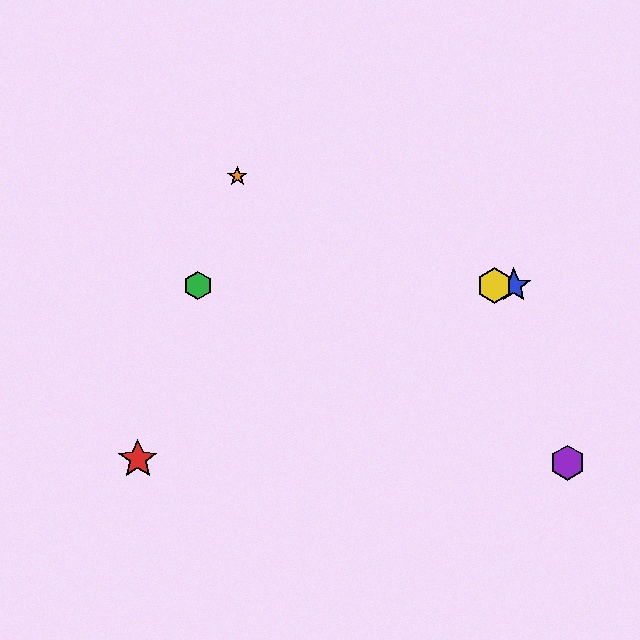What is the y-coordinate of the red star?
The red star is at y≈459.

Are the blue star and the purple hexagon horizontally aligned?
No, the blue star is at y≈285 and the purple hexagon is at y≈463.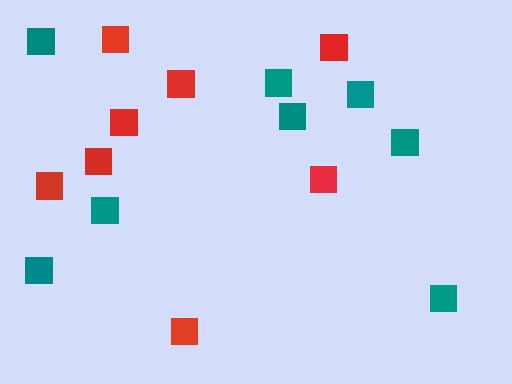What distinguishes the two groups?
There are 2 groups: one group of red squares (8) and one group of teal squares (8).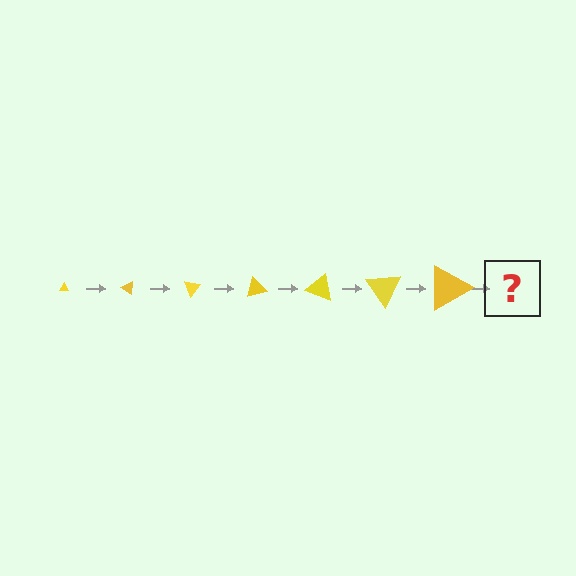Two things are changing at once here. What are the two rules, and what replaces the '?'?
The two rules are that the triangle grows larger each step and it rotates 35 degrees each step. The '?' should be a triangle, larger than the previous one and rotated 245 degrees from the start.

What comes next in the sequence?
The next element should be a triangle, larger than the previous one and rotated 245 degrees from the start.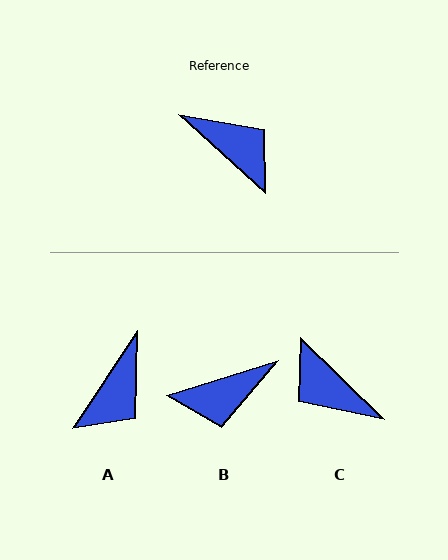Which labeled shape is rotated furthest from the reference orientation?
C, about 177 degrees away.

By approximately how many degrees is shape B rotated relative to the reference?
Approximately 121 degrees clockwise.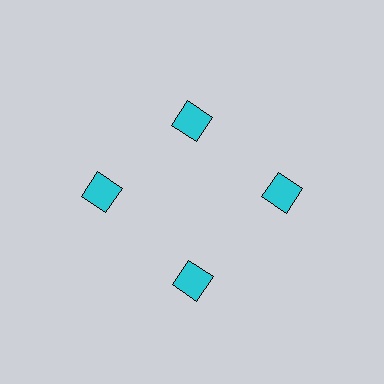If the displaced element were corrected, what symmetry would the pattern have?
It would have 4-fold rotational symmetry — the pattern would map onto itself every 90 degrees.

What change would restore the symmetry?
The symmetry would be restored by moving it outward, back onto the ring so that all 4 squares sit at equal angles and equal distance from the center.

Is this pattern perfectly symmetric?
No. The 4 cyan squares are arranged in a ring, but one element near the 12 o'clock position is pulled inward toward the center, breaking the 4-fold rotational symmetry.